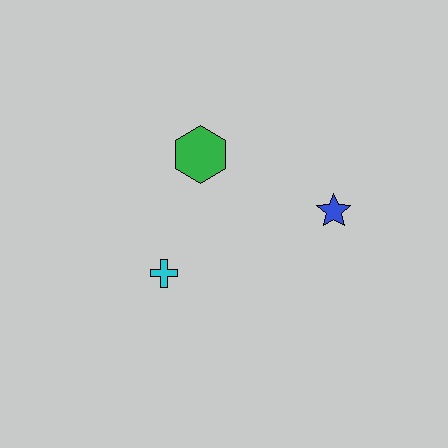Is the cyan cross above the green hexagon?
No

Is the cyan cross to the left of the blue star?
Yes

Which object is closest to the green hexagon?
The cyan cross is closest to the green hexagon.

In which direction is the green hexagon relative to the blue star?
The green hexagon is to the left of the blue star.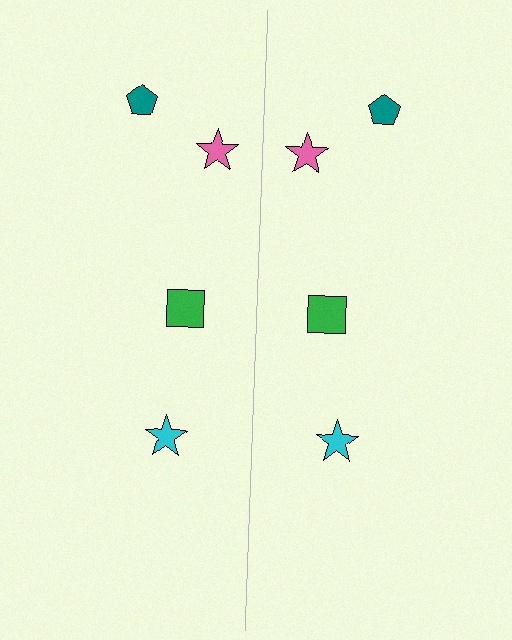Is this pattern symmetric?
Yes, this pattern has bilateral (reflection) symmetry.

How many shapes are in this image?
There are 8 shapes in this image.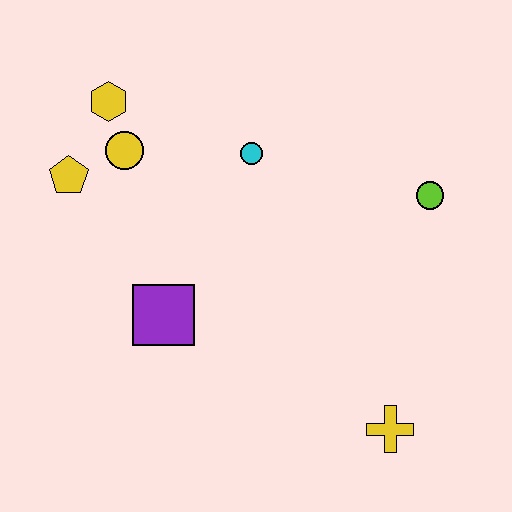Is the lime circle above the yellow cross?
Yes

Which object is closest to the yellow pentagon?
The yellow circle is closest to the yellow pentagon.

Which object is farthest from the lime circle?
The yellow pentagon is farthest from the lime circle.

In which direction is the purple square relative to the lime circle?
The purple square is to the left of the lime circle.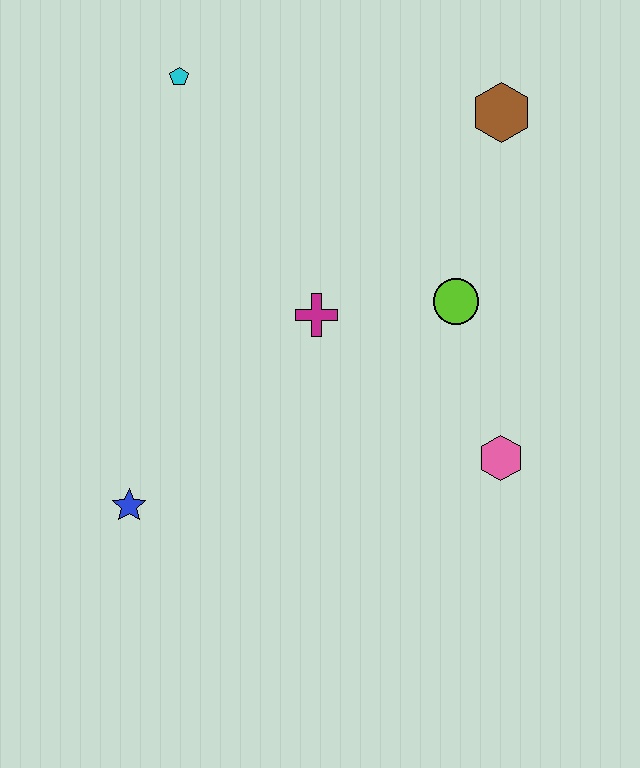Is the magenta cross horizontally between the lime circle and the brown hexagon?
No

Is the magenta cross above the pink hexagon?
Yes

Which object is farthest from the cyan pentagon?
The pink hexagon is farthest from the cyan pentagon.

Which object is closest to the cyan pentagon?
The magenta cross is closest to the cyan pentagon.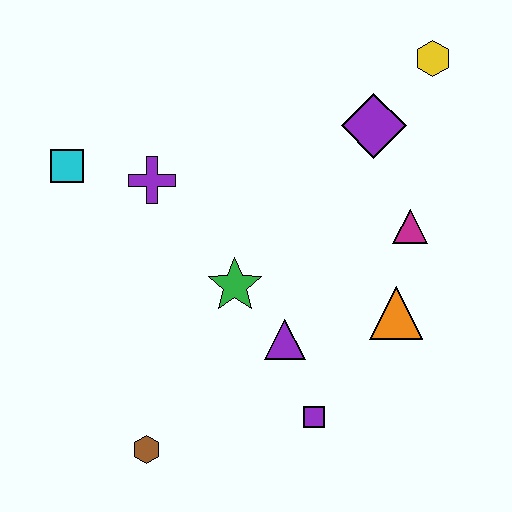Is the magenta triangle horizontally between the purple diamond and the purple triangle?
No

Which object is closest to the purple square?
The purple triangle is closest to the purple square.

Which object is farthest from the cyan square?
The yellow hexagon is farthest from the cyan square.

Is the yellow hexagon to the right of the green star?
Yes